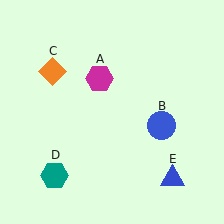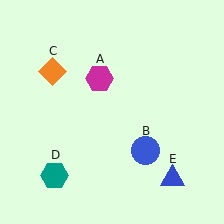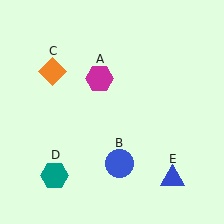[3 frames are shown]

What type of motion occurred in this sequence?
The blue circle (object B) rotated clockwise around the center of the scene.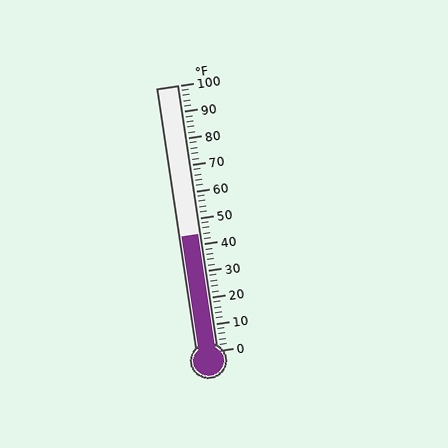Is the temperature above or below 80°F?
The temperature is below 80°F.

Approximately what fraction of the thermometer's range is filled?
The thermometer is filled to approximately 45% of its range.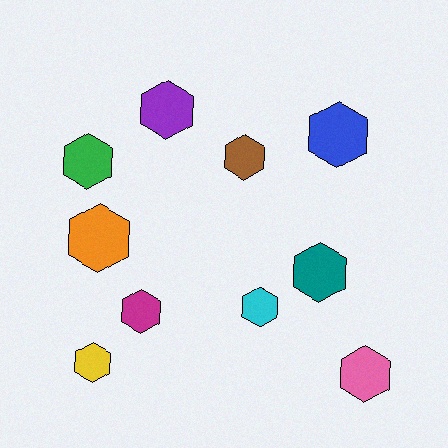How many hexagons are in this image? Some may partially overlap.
There are 10 hexagons.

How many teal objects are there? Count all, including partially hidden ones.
There is 1 teal object.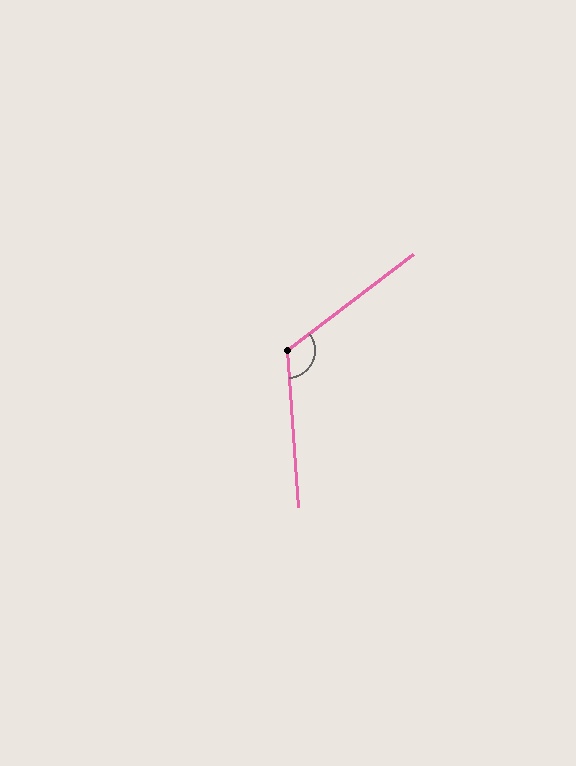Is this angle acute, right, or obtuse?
It is obtuse.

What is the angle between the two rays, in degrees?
Approximately 123 degrees.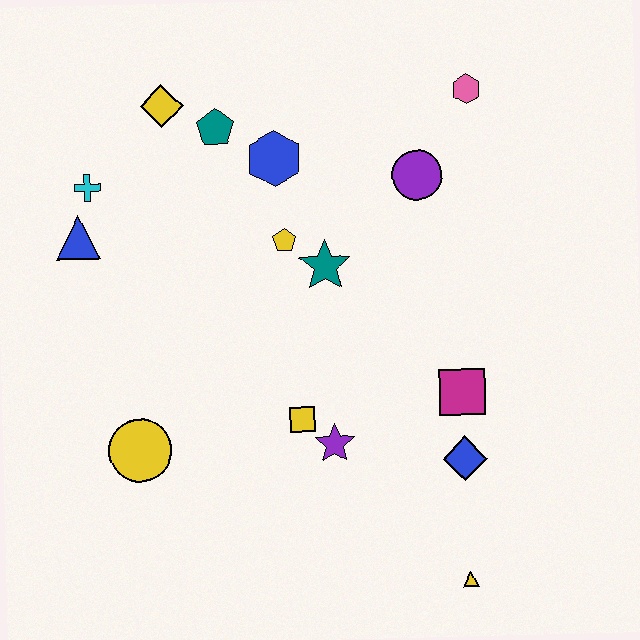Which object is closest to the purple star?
The yellow square is closest to the purple star.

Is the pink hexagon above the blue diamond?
Yes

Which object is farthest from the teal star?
The yellow triangle is farthest from the teal star.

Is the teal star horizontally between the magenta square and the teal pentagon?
Yes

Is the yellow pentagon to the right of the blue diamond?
No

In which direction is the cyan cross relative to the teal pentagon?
The cyan cross is to the left of the teal pentagon.